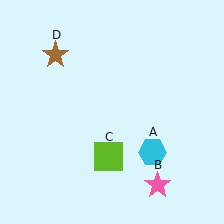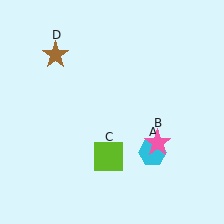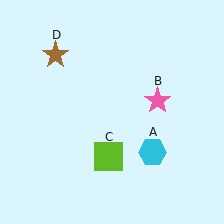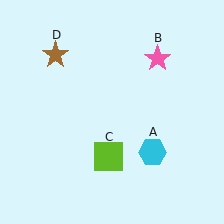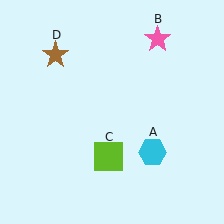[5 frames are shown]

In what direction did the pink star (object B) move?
The pink star (object B) moved up.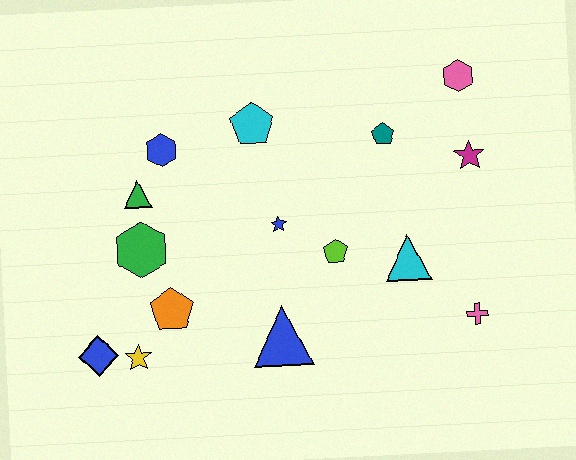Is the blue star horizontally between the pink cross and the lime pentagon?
No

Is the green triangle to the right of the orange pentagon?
No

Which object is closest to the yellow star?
The blue diamond is closest to the yellow star.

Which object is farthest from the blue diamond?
The pink hexagon is farthest from the blue diamond.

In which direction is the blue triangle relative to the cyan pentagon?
The blue triangle is below the cyan pentagon.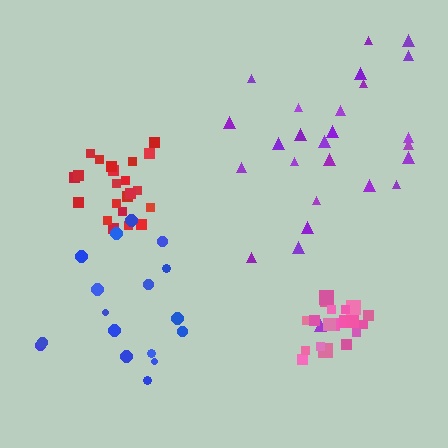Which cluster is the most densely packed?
Red.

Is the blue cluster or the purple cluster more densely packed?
Purple.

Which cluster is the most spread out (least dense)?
Blue.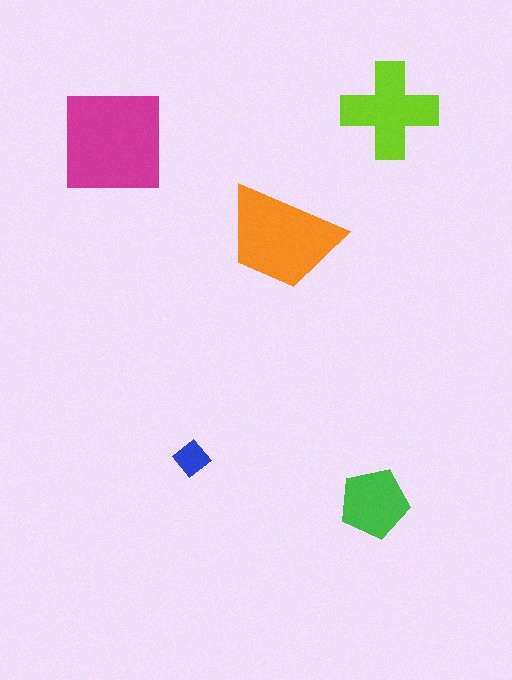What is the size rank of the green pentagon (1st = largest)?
4th.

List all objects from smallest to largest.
The blue diamond, the green pentagon, the lime cross, the orange trapezoid, the magenta square.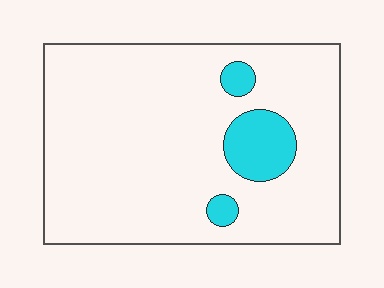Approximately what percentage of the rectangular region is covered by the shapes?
Approximately 10%.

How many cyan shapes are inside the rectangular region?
3.